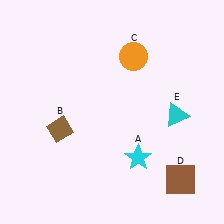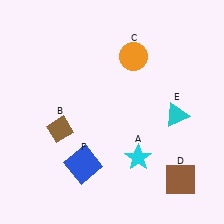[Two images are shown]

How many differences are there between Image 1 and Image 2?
There is 1 difference between the two images.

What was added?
A blue square (F) was added in Image 2.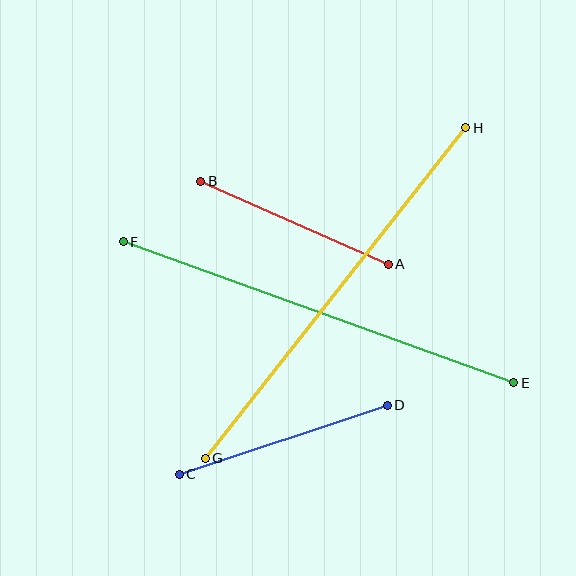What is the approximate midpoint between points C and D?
The midpoint is at approximately (283, 440) pixels.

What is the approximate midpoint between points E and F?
The midpoint is at approximately (318, 312) pixels.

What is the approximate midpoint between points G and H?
The midpoint is at approximately (336, 293) pixels.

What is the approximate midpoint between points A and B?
The midpoint is at approximately (294, 223) pixels.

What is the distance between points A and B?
The distance is approximately 205 pixels.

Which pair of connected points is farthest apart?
Points G and H are farthest apart.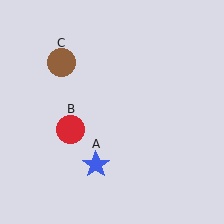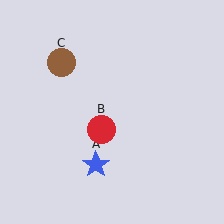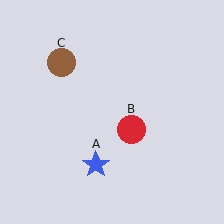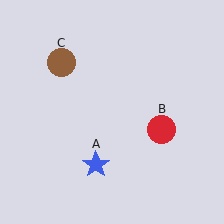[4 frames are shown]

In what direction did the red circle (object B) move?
The red circle (object B) moved right.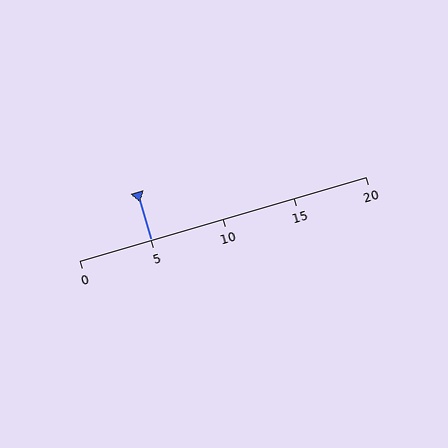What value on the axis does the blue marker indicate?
The marker indicates approximately 5.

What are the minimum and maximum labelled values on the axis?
The axis runs from 0 to 20.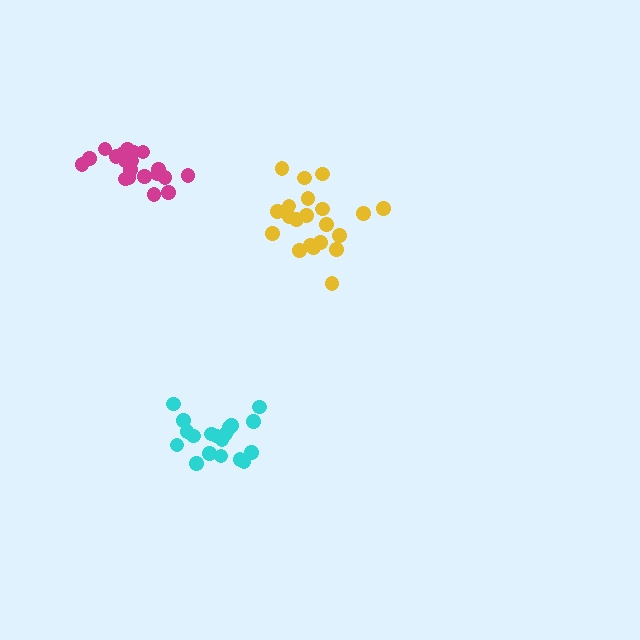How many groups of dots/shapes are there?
There are 3 groups.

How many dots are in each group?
Group 1: 19 dots, Group 2: 20 dots, Group 3: 21 dots (60 total).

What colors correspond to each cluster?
The clusters are colored: cyan, magenta, yellow.